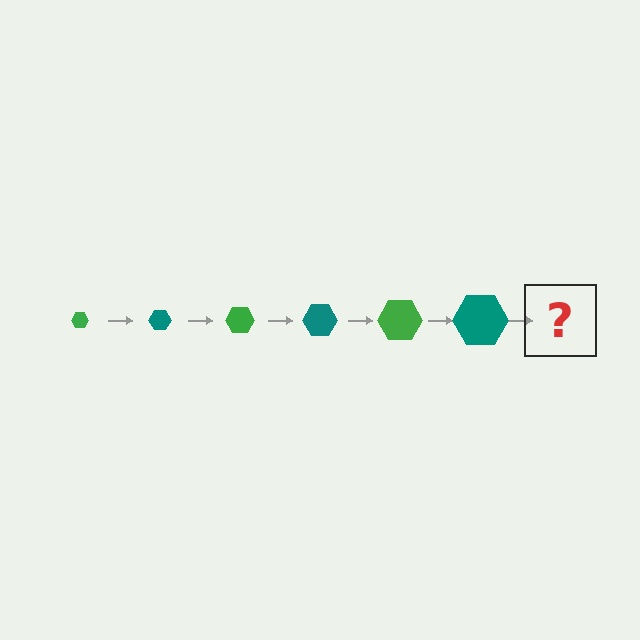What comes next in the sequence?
The next element should be a green hexagon, larger than the previous one.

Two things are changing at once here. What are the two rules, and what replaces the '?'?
The two rules are that the hexagon grows larger each step and the color cycles through green and teal. The '?' should be a green hexagon, larger than the previous one.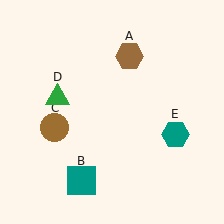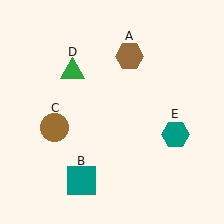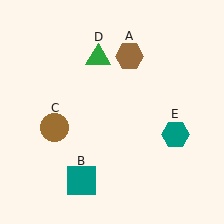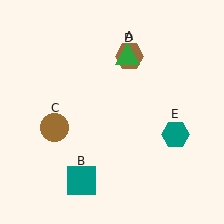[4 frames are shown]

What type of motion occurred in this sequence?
The green triangle (object D) rotated clockwise around the center of the scene.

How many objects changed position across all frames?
1 object changed position: green triangle (object D).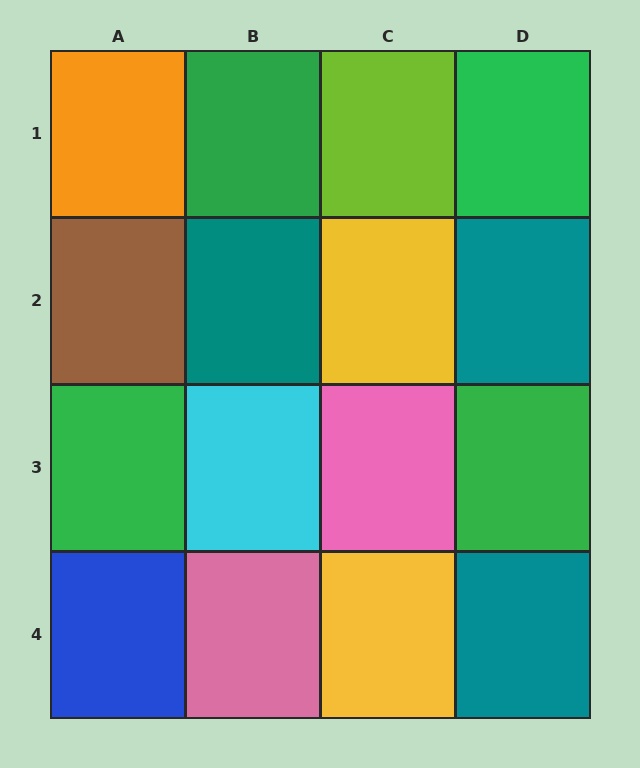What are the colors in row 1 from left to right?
Orange, green, lime, green.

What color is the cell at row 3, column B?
Cyan.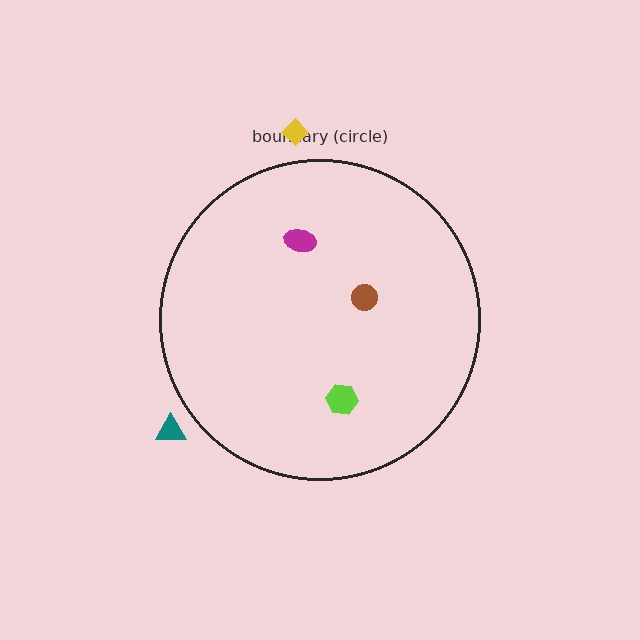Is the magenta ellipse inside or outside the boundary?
Inside.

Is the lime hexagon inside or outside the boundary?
Inside.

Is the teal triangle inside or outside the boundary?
Outside.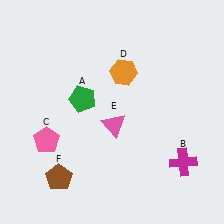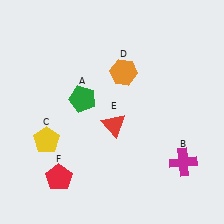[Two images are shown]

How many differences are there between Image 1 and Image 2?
There are 3 differences between the two images.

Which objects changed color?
C changed from pink to yellow. E changed from pink to red. F changed from brown to red.